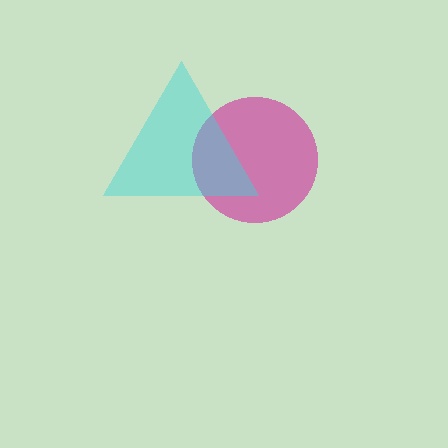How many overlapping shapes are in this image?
There are 2 overlapping shapes in the image.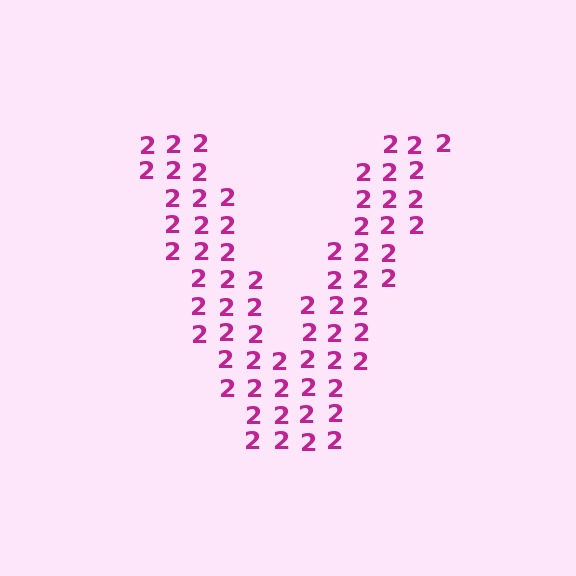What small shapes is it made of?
It is made of small digit 2's.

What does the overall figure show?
The overall figure shows the letter V.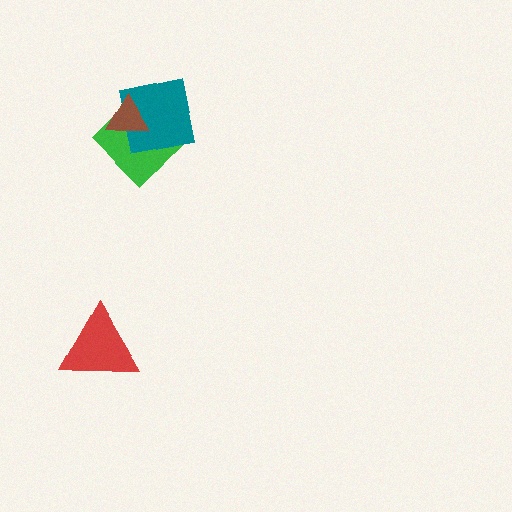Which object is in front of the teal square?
The brown triangle is in front of the teal square.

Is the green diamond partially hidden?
Yes, it is partially covered by another shape.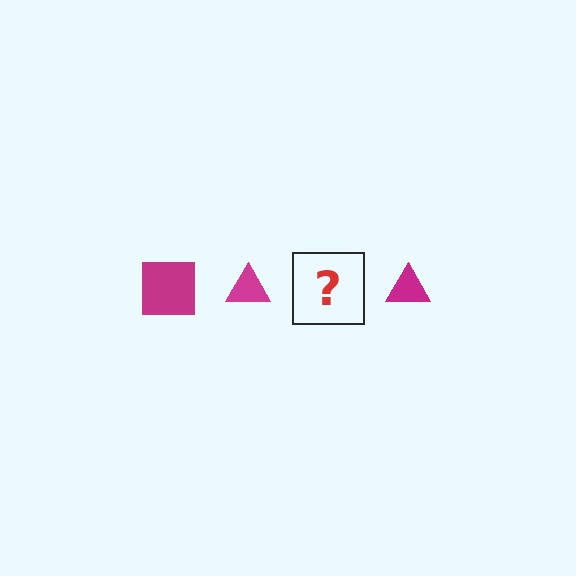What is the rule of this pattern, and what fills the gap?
The rule is that the pattern cycles through square, triangle shapes in magenta. The gap should be filled with a magenta square.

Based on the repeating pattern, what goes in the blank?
The blank should be a magenta square.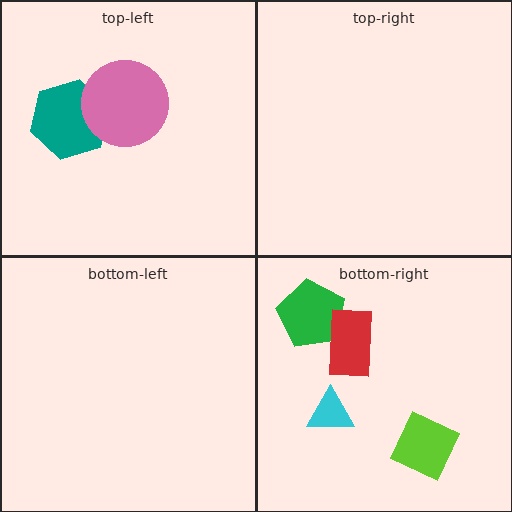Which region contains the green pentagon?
The bottom-right region.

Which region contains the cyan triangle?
The bottom-right region.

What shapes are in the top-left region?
The teal hexagon, the pink circle.